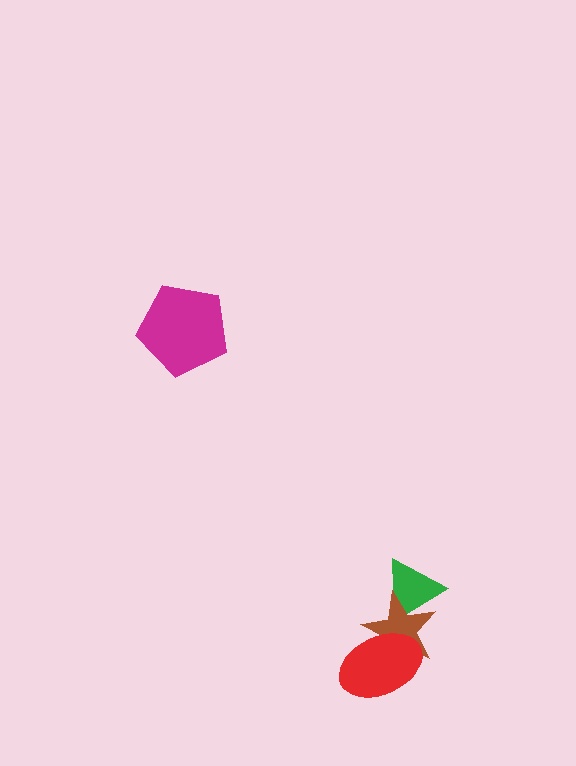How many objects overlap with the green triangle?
1 object overlaps with the green triangle.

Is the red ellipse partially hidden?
No, no other shape covers it.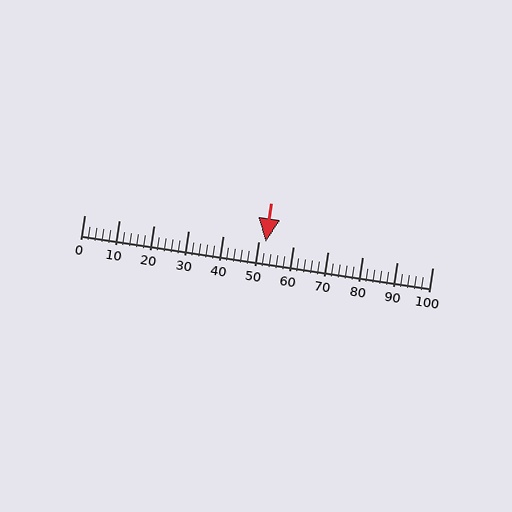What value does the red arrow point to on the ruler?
The red arrow points to approximately 52.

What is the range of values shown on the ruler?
The ruler shows values from 0 to 100.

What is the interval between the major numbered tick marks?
The major tick marks are spaced 10 units apart.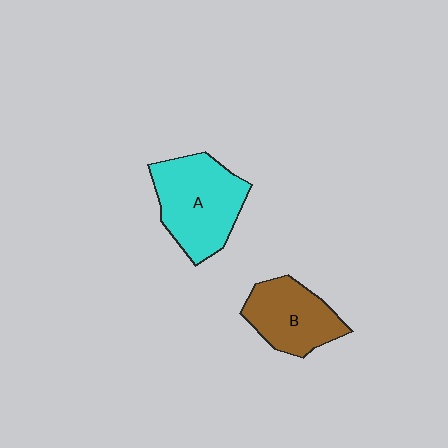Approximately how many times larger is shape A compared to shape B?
Approximately 1.3 times.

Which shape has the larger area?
Shape A (cyan).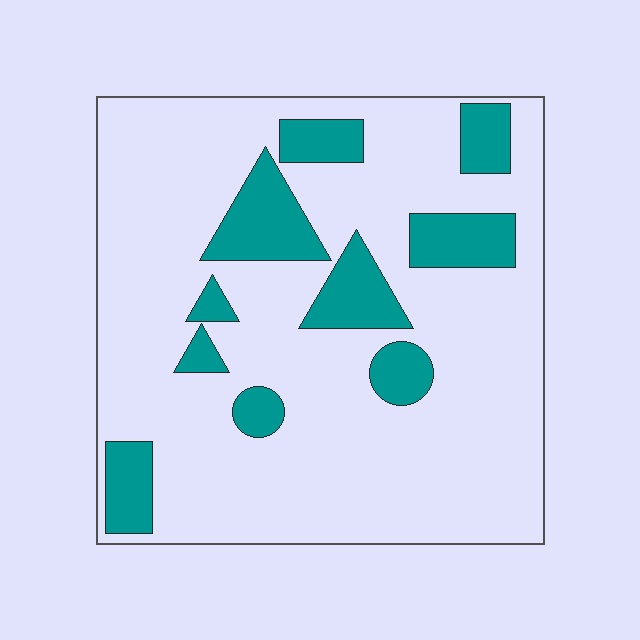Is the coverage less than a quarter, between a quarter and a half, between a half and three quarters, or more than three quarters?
Less than a quarter.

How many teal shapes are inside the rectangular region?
10.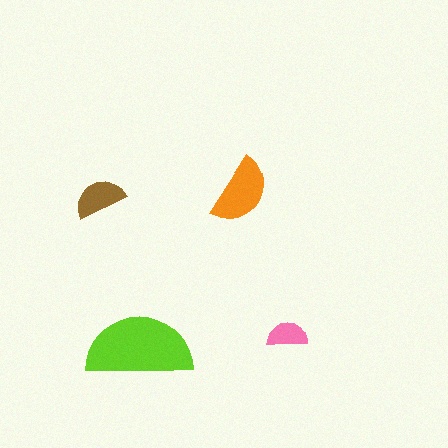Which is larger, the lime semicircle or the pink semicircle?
The lime one.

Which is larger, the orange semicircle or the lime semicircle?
The lime one.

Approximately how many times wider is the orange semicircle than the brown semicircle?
About 1.5 times wider.